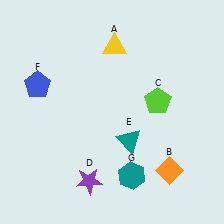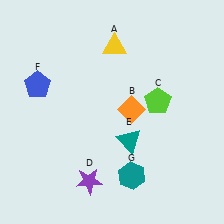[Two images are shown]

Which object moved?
The orange diamond (B) moved up.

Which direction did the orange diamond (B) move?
The orange diamond (B) moved up.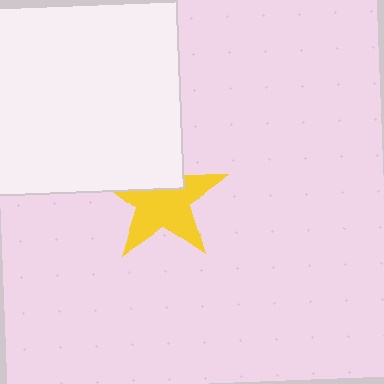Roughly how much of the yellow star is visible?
Most of it is visible (roughly 66%).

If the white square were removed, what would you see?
You would see the complete yellow star.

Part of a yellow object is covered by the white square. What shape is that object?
It is a star.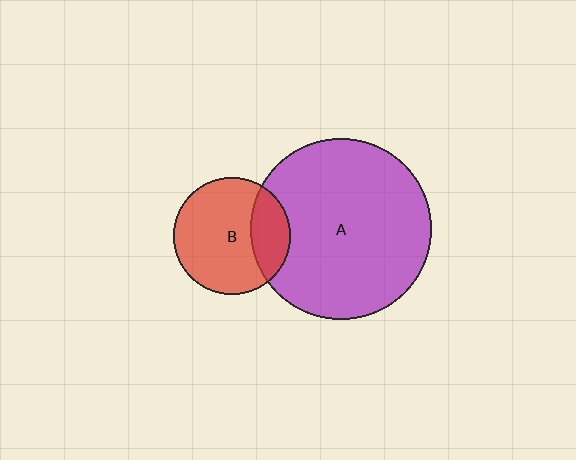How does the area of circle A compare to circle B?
Approximately 2.4 times.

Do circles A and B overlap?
Yes.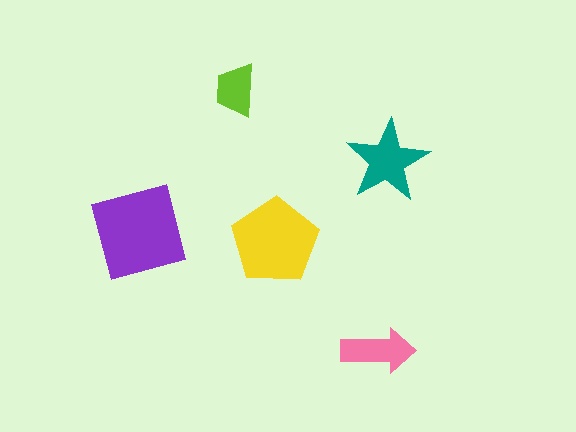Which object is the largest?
The purple square.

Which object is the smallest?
The lime trapezoid.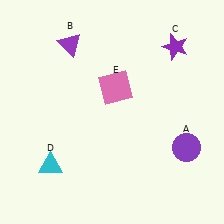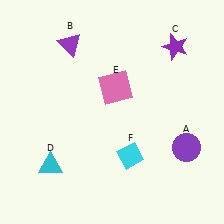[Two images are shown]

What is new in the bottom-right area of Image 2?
A cyan diamond (F) was added in the bottom-right area of Image 2.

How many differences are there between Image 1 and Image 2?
There is 1 difference between the two images.